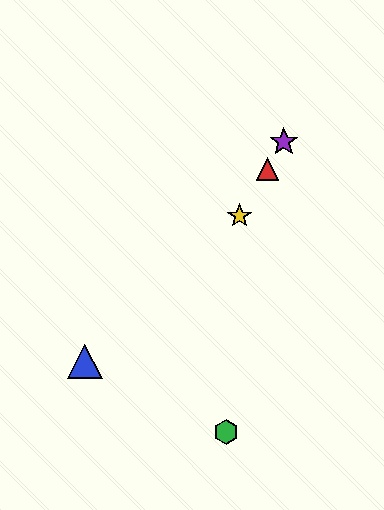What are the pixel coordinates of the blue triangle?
The blue triangle is at (85, 362).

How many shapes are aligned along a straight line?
3 shapes (the red triangle, the yellow star, the purple star) are aligned along a straight line.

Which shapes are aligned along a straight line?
The red triangle, the yellow star, the purple star are aligned along a straight line.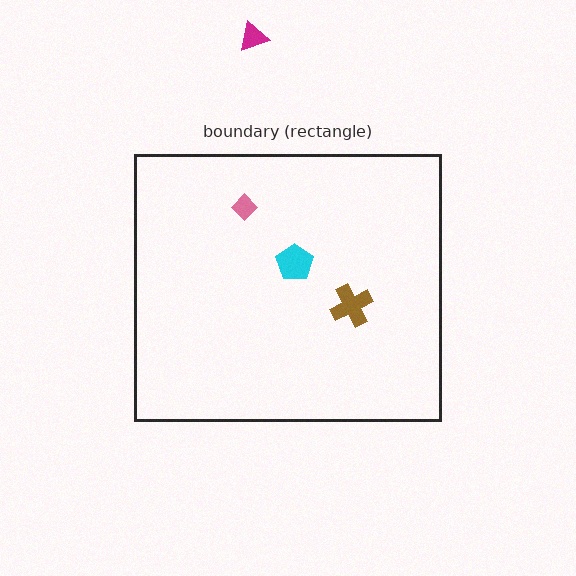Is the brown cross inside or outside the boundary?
Inside.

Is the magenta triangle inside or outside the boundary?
Outside.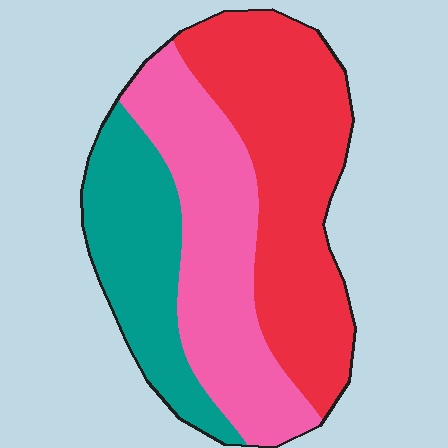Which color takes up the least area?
Teal, at roughly 25%.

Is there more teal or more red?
Red.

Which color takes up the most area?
Red, at roughly 40%.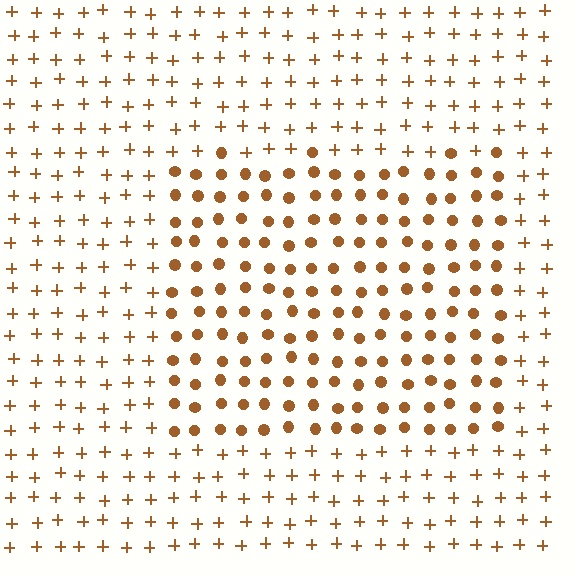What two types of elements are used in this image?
The image uses circles inside the rectangle region and plus signs outside it.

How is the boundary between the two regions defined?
The boundary is defined by a change in element shape: circles inside vs. plus signs outside. All elements share the same color and spacing.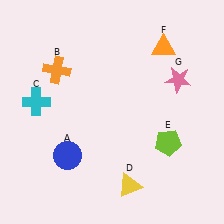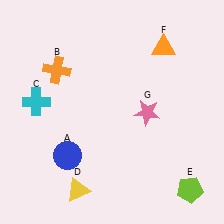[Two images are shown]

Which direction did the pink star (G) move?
The pink star (G) moved down.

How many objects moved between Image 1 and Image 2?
3 objects moved between the two images.